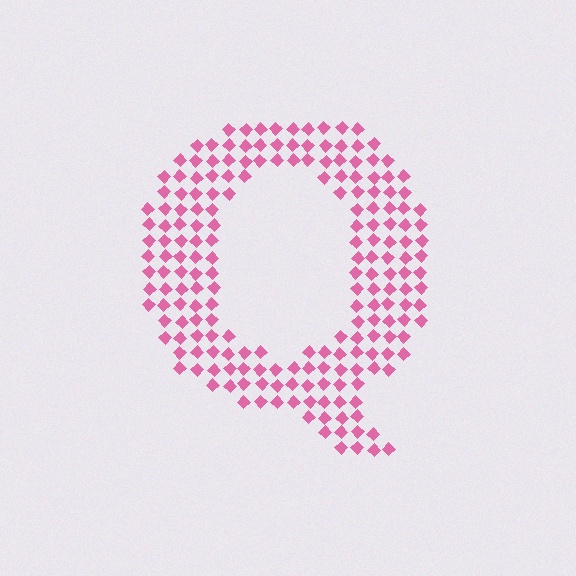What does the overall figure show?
The overall figure shows the letter Q.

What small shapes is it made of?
It is made of small diamonds.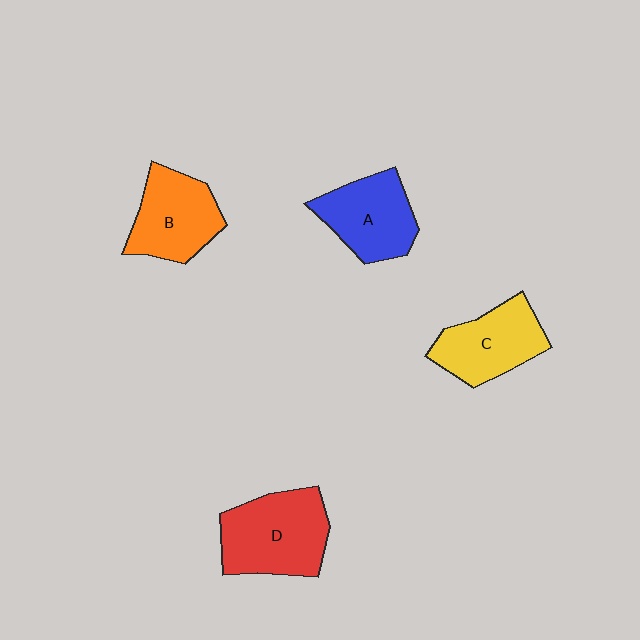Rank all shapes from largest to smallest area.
From largest to smallest: D (red), B (orange), A (blue), C (yellow).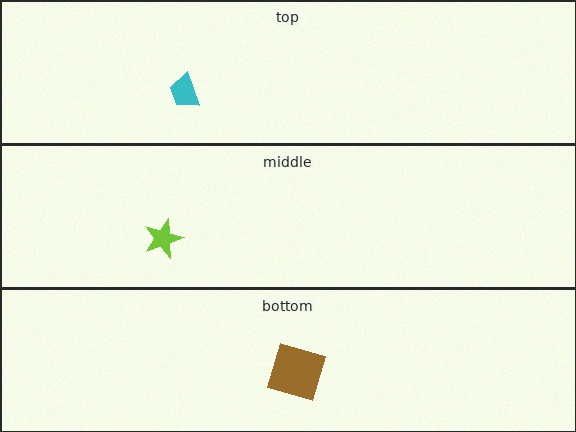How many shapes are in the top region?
1.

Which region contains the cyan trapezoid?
The top region.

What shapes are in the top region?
The cyan trapezoid.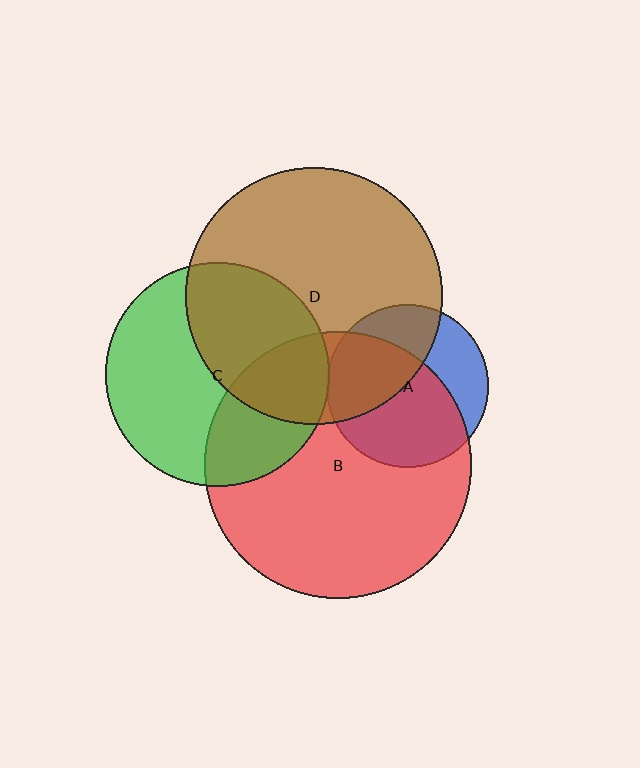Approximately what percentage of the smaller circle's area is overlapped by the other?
Approximately 30%.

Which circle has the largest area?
Circle B (red).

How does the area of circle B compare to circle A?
Approximately 2.7 times.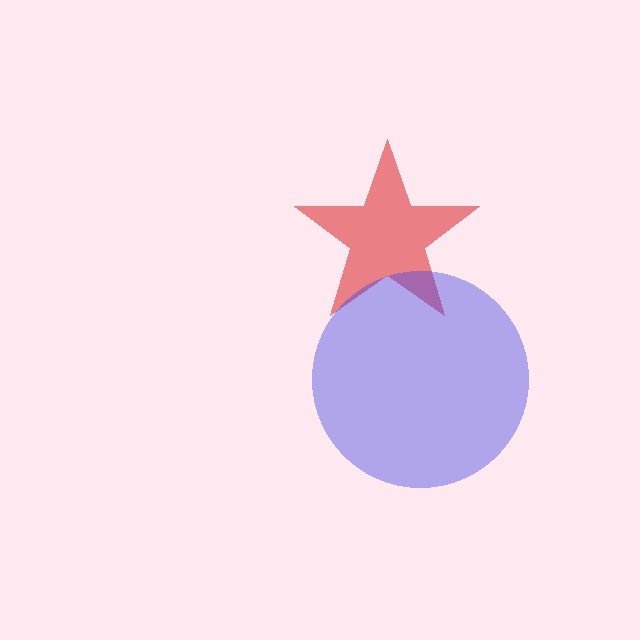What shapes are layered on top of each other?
The layered shapes are: a red star, a blue circle.